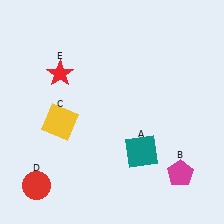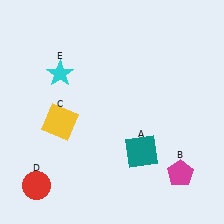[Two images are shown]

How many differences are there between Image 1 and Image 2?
There is 1 difference between the two images.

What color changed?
The star (E) changed from red in Image 1 to cyan in Image 2.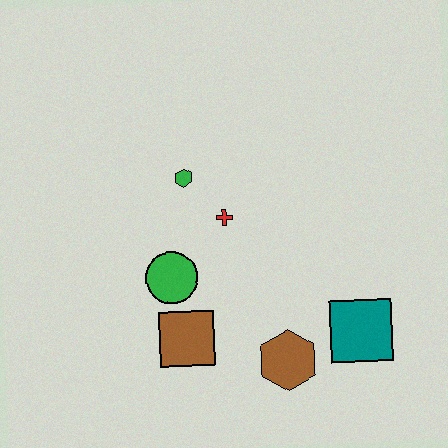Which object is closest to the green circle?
The brown square is closest to the green circle.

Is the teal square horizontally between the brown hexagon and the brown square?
No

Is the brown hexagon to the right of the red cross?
Yes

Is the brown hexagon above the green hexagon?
No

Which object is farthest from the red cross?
The teal square is farthest from the red cross.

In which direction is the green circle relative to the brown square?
The green circle is above the brown square.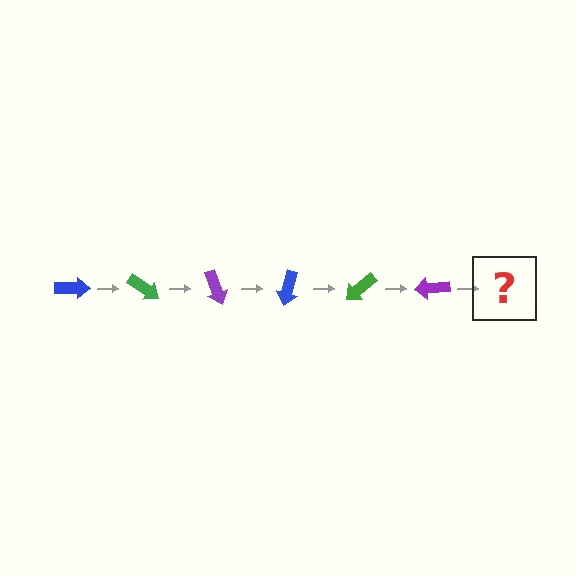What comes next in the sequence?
The next element should be a blue arrow, rotated 210 degrees from the start.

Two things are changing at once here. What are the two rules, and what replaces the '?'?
The two rules are that it rotates 35 degrees each step and the color cycles through blue, green, and purple. The '?' should be a blue arrow, rotated 210 degrees from the start.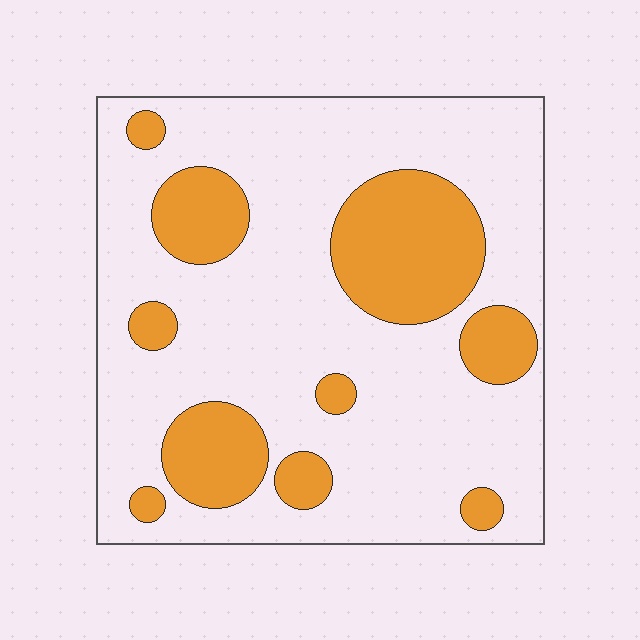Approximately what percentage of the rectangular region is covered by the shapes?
Approximately 25%.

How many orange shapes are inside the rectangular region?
10.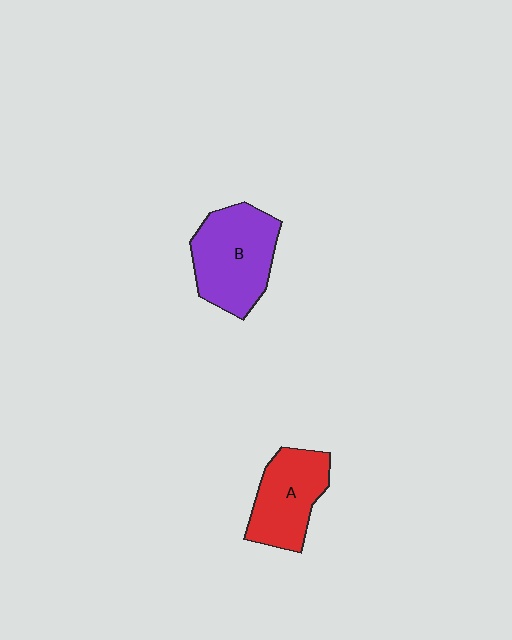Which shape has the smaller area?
Shape A (red).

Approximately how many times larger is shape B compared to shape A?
Approximately 1.3 times.